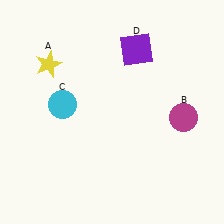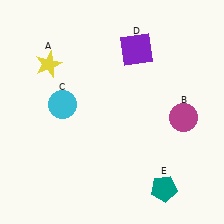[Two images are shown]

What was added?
A teal pentagon (E) was added in Image 2.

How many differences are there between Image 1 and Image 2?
There is 1 difference between the two images.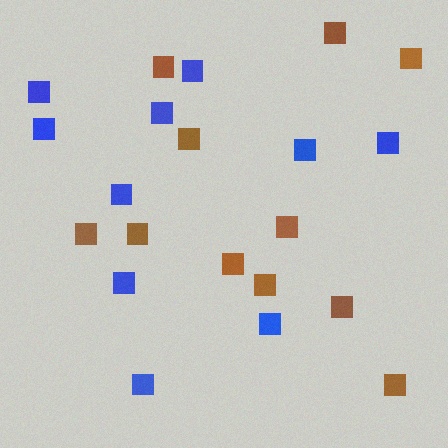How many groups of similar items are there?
There are 2 groups: one group of blue squares (10) and one group of brown squares (11).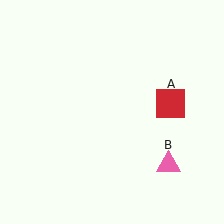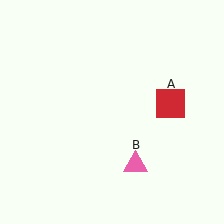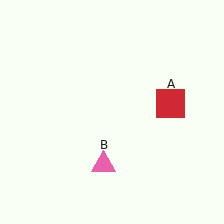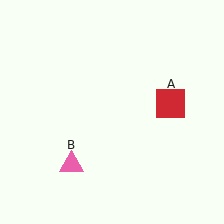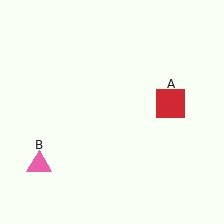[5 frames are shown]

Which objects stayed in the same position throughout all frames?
Red square (object A) remained stationary.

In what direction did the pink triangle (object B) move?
The pink triangle (object B) moved left.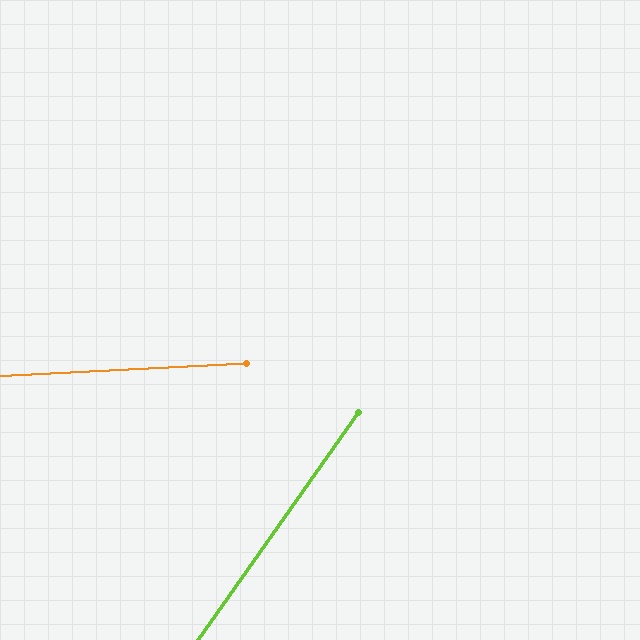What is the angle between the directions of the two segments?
Approximately 52 degrees.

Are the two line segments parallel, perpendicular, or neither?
Neither parallel nor perpendicular — they differ by about 52°.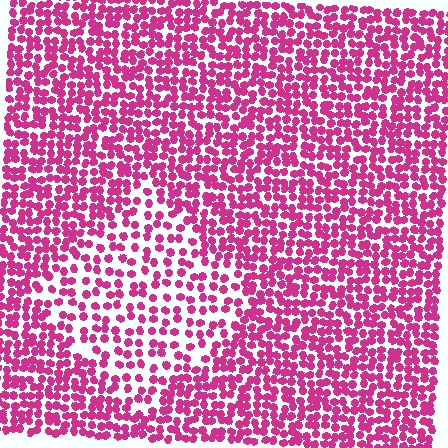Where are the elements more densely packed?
The elements are more densely packed outside the diamond boundary.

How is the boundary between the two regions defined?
The boundary is defined by a change in element density (approximately 1.8x ratio). All elements are the same color, size, and shape.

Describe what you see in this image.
The image contains small magenta elements arranged at two different densities. A diamond-shaped region is visible where the elements are less densely packed than the surrounding area.